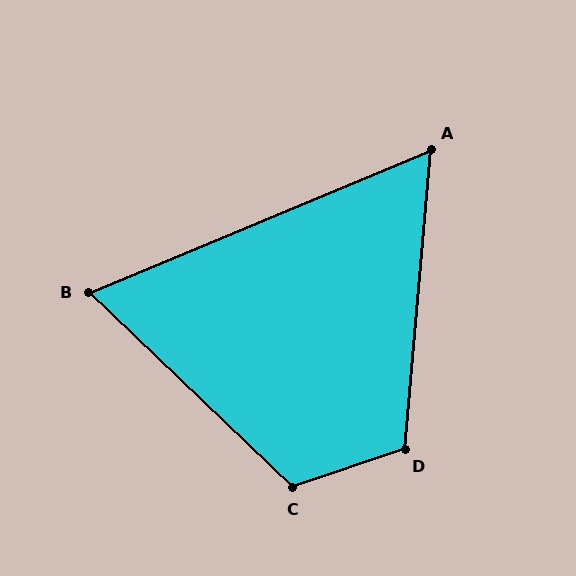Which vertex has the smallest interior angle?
A, at approximately 62 degrees.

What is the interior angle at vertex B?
Approximately 66 degrees (acute).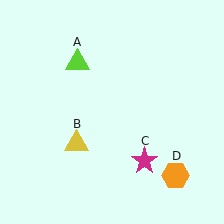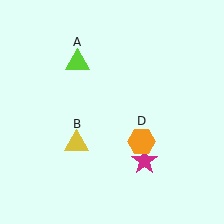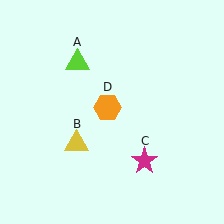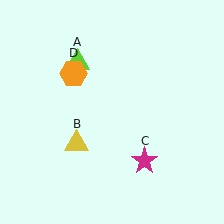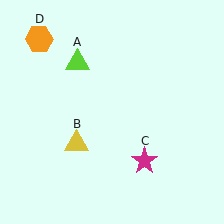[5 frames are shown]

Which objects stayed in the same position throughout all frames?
Lime triangle (object A) and yellow triangle (object B) and magenta star (object C) remained stationary.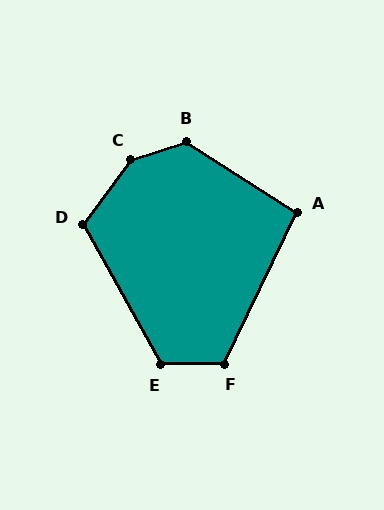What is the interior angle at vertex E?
Approximately 119 degrees (obtuse).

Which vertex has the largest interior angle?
C, at approximately 144 degrees.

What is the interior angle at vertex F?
Approximately 116 degrees (obtuse).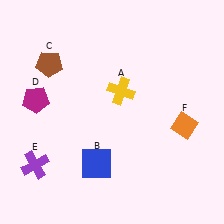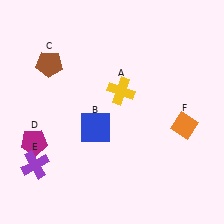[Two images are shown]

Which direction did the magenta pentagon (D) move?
The magenta pentagon (D) moved down.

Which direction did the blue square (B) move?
The blue square (B) moved up.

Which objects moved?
The objects that moved are: the blue square (B), the magenta pentagon (D).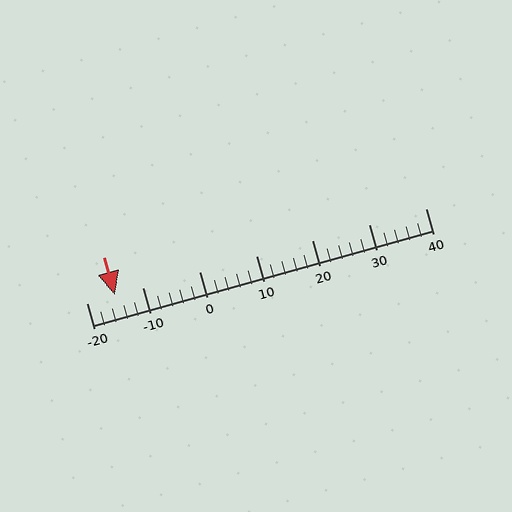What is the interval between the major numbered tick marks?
The major tick marks are spaced 10 units apart.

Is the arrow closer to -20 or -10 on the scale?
The arrow is closer to -10.